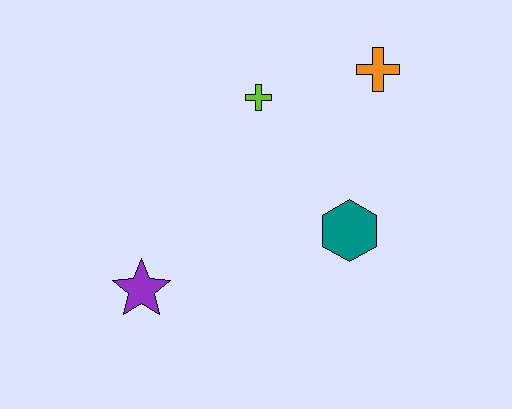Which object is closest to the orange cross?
The lime cross is closest to the orange cross.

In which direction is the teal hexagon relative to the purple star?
The teal hexagon is to the right of the purple star.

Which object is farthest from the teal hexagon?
The purple star is farthest from the teal hexagon.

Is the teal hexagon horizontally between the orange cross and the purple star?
Yes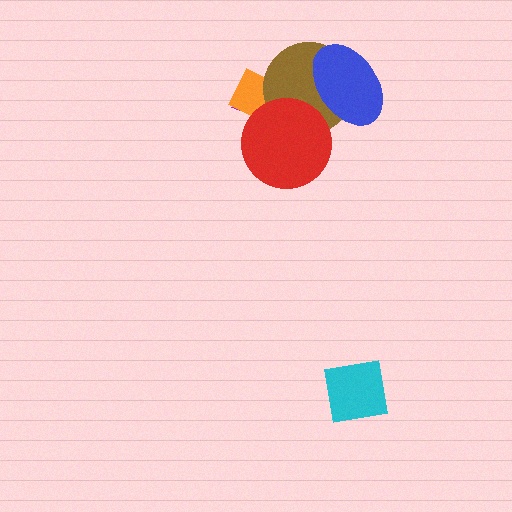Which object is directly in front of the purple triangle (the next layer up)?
The orange diamond is directly in front of the purple triangle.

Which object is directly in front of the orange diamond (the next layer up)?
The brown circle is directly in front of the orange diamond.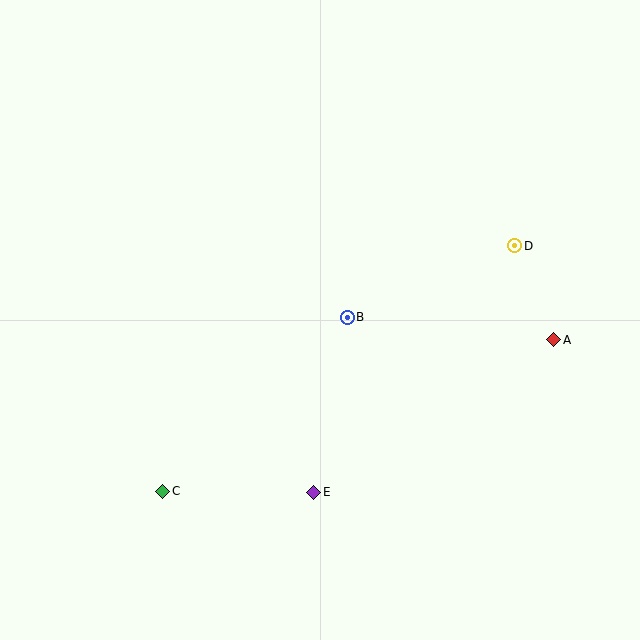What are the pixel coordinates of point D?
Point D is at (515, 246).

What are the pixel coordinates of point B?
Point B is at (347, 317).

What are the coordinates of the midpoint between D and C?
The midpoint between D and C is at (339, 368).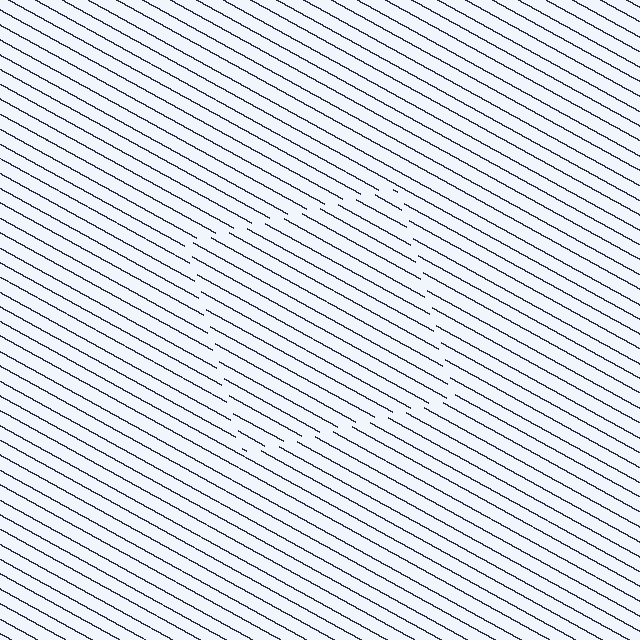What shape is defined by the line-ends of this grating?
An illusory square. The interior of the shape contains the same grating, shifted by half a period — the contour is defined by the phase discontinuity where line-ends from the inner and outer gratings abut.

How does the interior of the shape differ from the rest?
The interior of the shape contains the same grating, shifted by half a period — the contour is defined by the phase discontinuity where line-ends from the inner and outer gratings abut.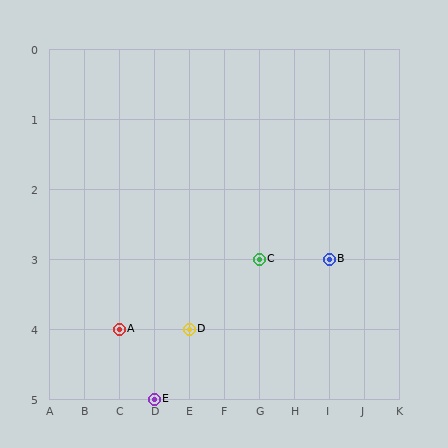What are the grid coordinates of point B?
Point B is at grid coordinates (I, 3).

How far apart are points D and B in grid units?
Points D and B are 4 columns and 1 row apart (about 4.1 grid units diagonally).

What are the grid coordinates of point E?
Point E is at grid coordinates (D, 5).